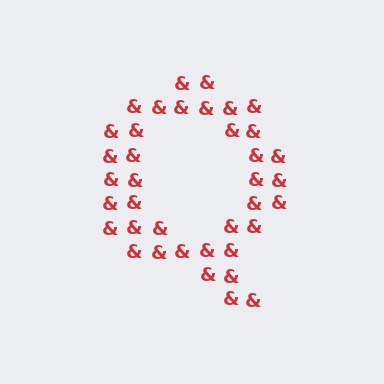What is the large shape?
The large shape is the letter Q.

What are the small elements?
The small elements are ampersands.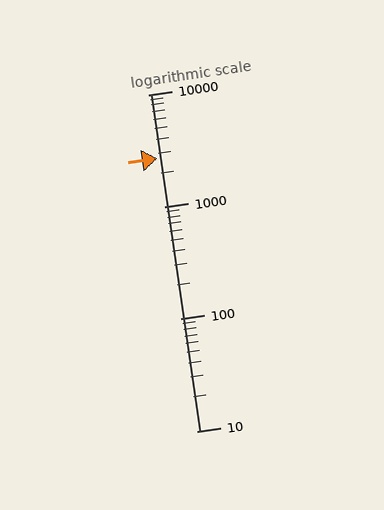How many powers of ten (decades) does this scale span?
The scale spans 3 decades, from 10 to 10000.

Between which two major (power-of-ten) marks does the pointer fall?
The pointer is between 1000 and 10000.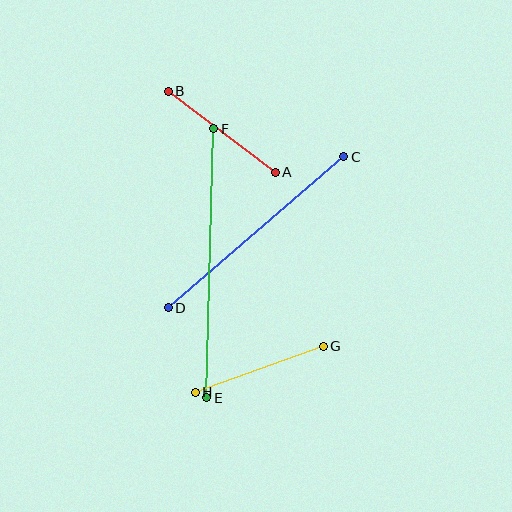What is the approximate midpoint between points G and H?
The midpoint is at approximately (259, 369) pixels.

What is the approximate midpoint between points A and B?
The midpoint is at approximately (222, 132) pixels.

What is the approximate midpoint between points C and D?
The midpoint is at approximately (256, 232) pixels.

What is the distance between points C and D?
The distance is approximately 231 pixels.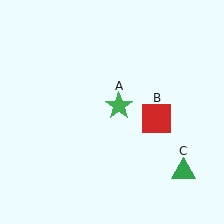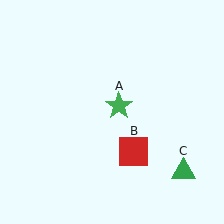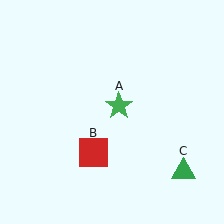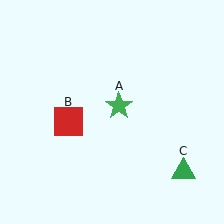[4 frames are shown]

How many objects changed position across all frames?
1 object changed position: red square (object B).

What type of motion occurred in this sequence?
The red square (object B) rotated clockwise around the center of the scene.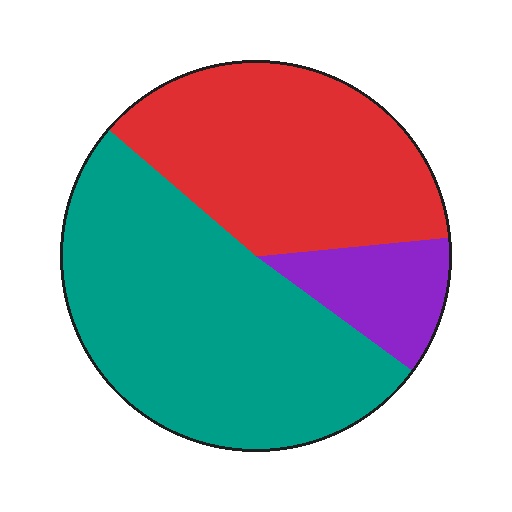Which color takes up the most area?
Teal, at roughly 50%.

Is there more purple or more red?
Red.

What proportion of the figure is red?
Red takes up about three eighths (3/8) of the figure.